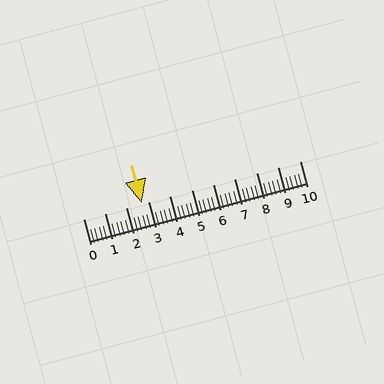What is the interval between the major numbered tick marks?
The major tick marks are spaced 1 units apart.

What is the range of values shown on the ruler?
The ruler shows values from 0 to 10.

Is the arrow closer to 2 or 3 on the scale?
The arrow is closer to 3.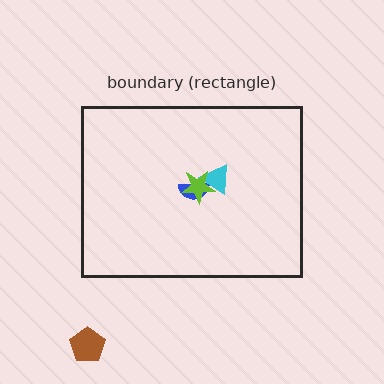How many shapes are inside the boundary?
3 inside, 1 outside.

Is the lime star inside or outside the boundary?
Inside.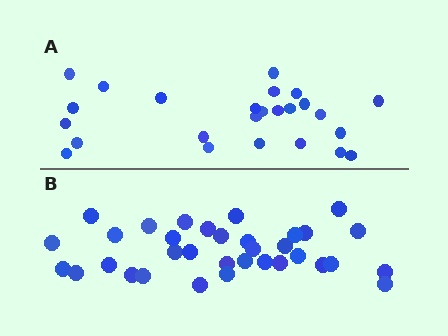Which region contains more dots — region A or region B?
Region B (the bottom region) has more dots.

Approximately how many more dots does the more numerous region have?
Region B has roughly 8 or so more dots than region A.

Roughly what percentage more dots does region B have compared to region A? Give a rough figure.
About 35% more.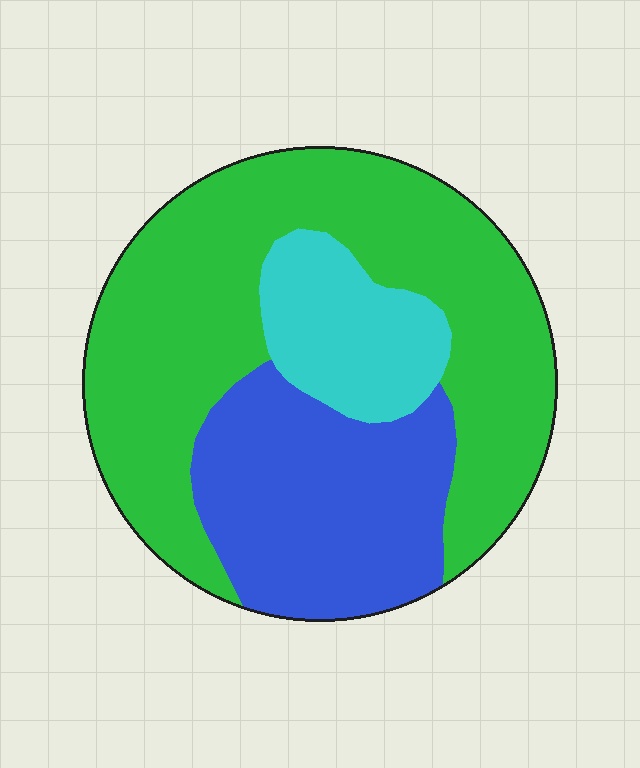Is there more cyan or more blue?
Blue.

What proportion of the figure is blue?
Blue covers roughly 30% of the figure.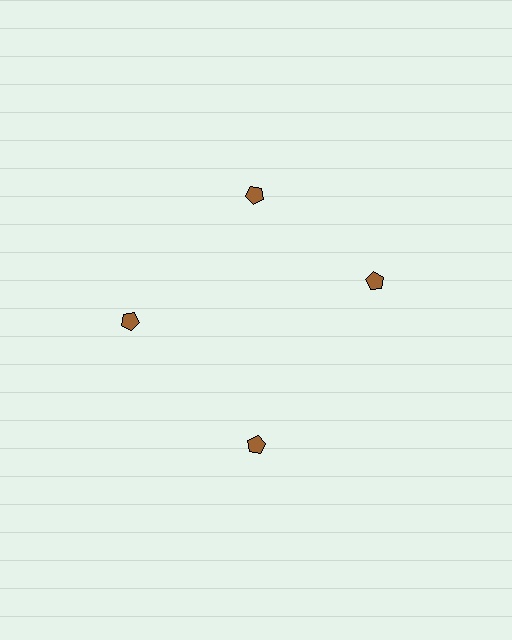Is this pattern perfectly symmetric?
No. The 4 brown pentagons are arranged in a ring, but one element near the 3 o'clock position is rotated out of alignment along the ring, breaking the 4-fold rotational symmetry.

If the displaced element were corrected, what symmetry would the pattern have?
It would have 4-fold rotational symmetry — the pattern would map onto itself every 90 degrees.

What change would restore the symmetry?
The symmetry would be restored by rotating it back into even spacing with its neighbors so that all 4 pentagons sit at equal angles and equal distance from the center.